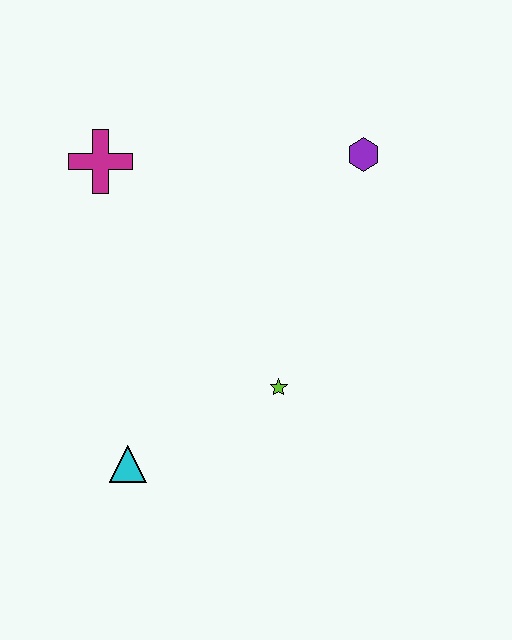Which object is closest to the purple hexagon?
The lime star is closest to the purple hexagon.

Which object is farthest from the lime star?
The magenta cross is farthest from the lime star.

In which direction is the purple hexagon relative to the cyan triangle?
The purple hexagon is above the cyan triangle.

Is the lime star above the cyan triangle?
Yes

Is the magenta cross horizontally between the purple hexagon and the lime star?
No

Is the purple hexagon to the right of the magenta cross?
Yes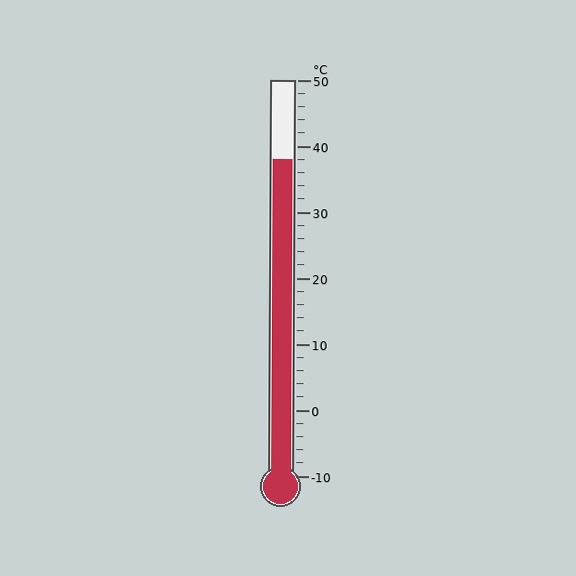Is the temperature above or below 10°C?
The temperature is above 10°C.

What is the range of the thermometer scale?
The thermometer scale ranges from -10°C to 50°C.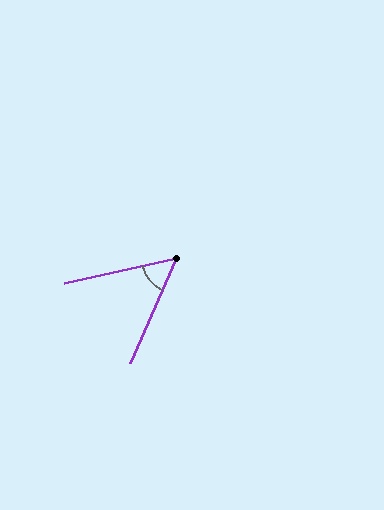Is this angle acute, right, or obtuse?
It is acute.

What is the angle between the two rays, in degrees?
Approximately 53 degrees.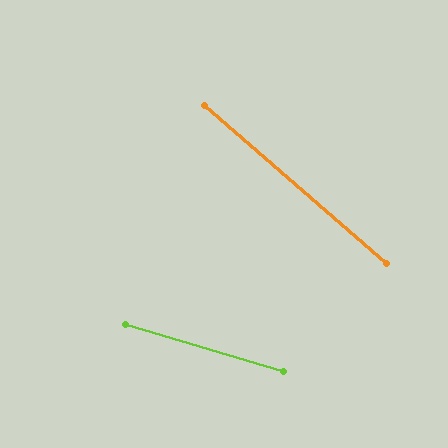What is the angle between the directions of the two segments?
Approximately 24 degrees.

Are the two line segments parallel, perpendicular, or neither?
Neither parallel nor perpendicular — they differ by about 24°.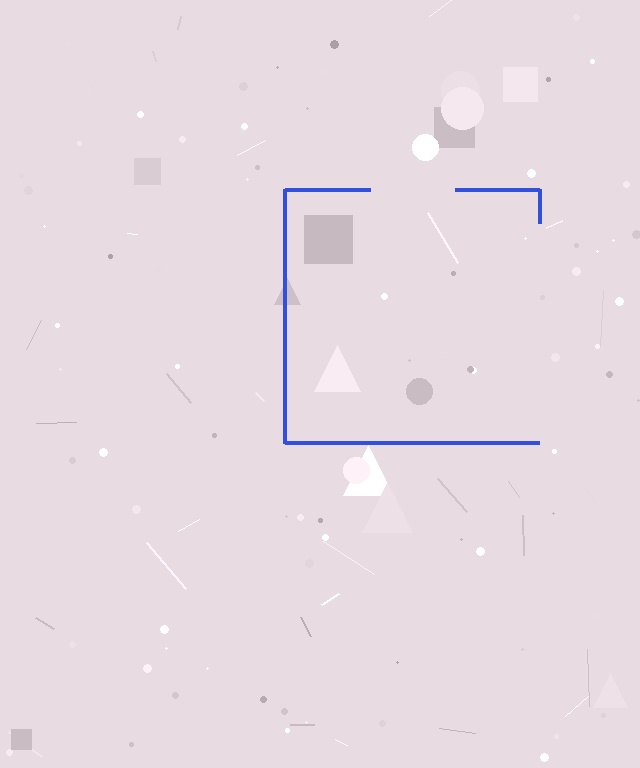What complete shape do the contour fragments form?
The contour fragments form a square.